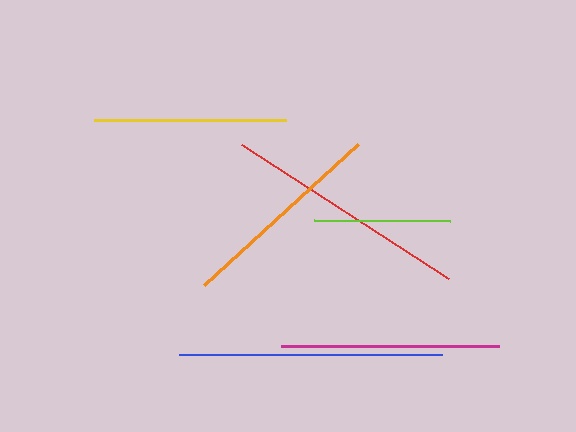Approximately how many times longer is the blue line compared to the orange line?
The blue line is approximately 1.3 times the length of the orange line.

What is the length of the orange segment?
The orange segment is approximately 209 pixels long.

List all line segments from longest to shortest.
From longest to shortest: blue, red, magenta, orange, yellow, lime.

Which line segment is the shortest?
The lime line is the shortest at approximately 136 pixels.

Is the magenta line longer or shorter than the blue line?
The blue line is longer than the magenta line.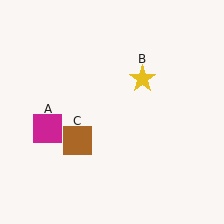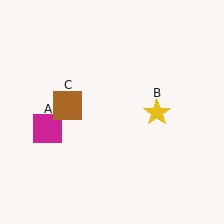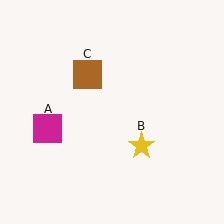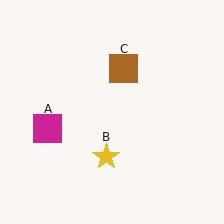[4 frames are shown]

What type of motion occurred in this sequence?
The yellow star (object B), brown square (object C) rotated clockwise around the center of the scene.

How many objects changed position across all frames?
2 objects changed position: yellow star (object B), brown square (object C).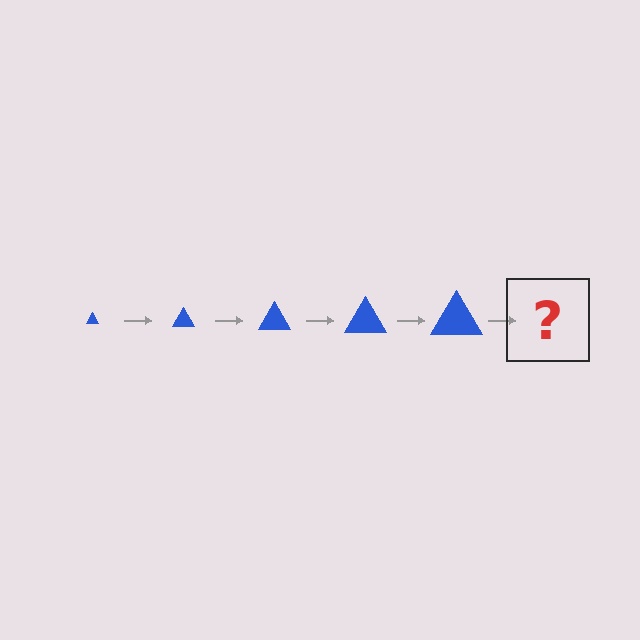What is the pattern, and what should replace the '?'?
The pattern is that the triangle gets progressively larger each step. The '?' should be a blue triangle, larger than the previous one.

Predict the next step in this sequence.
The next step is a blue triangle, larger than the previous one.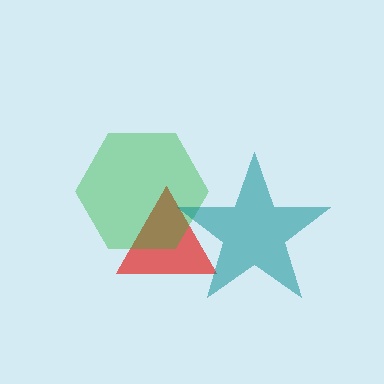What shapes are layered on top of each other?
The layered shapes are: a red triangle, a green hexagon, a teal star.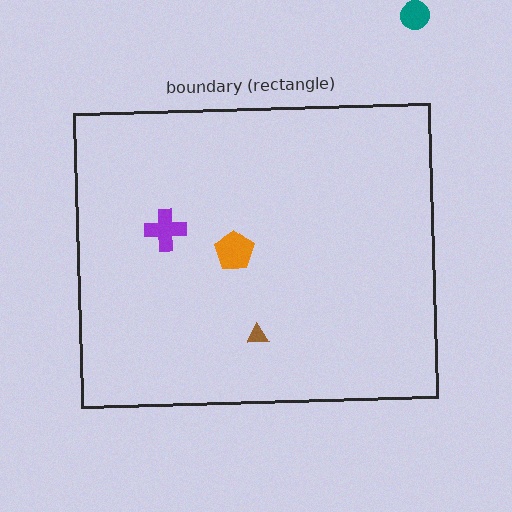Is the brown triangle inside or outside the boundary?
Inside.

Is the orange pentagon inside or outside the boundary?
Inside.